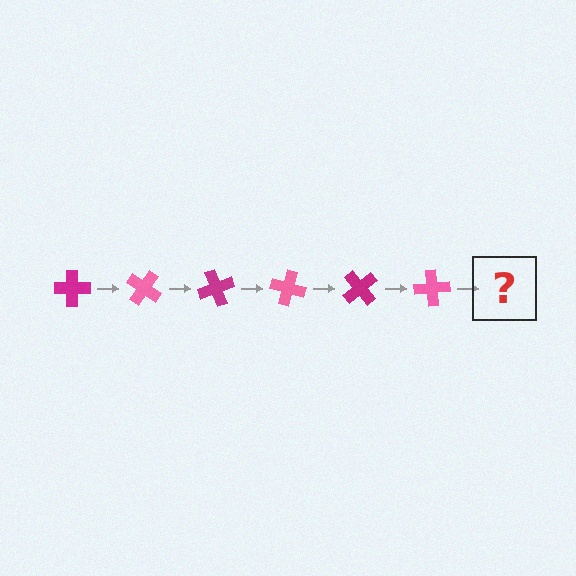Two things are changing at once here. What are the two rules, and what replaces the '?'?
The two rules are that it rotates 35 degrees each step and the color cycles through magenta and pink. The '?' should be a magenta cross, rotated 210 degrees from the start.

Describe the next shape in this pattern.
It should be a magenta cross, rotated 210 degrees from the start.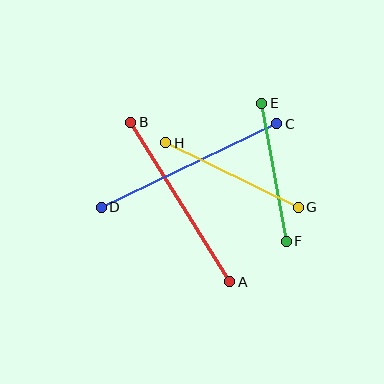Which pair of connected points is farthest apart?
Points C and D are farthest apart.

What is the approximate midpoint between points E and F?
The midpoint is at approximately (274, 172) pixels.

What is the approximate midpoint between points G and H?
The midpoint is at approximately (232, 175) pixels.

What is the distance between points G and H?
The distance is approximately 148 pixels.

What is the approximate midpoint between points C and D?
The midpoint is at approximately (189, 165) pixels.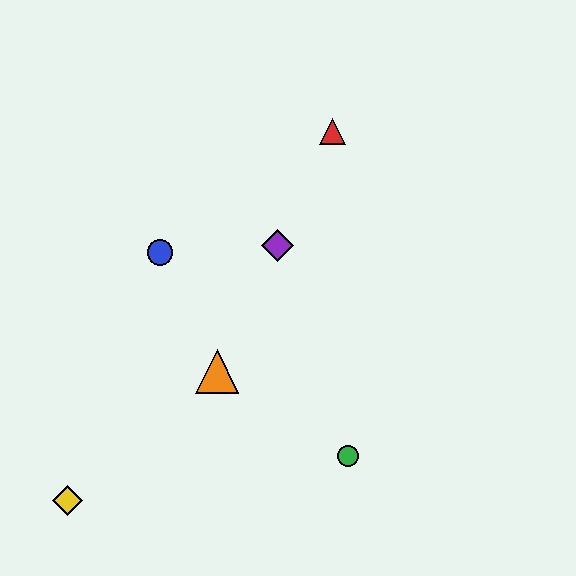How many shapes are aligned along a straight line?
3 shapes (the red triangle, the purple diamond, the orange triangle) are aligned along a straight line.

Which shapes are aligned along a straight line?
The red triangle, the purple diamond, the orange triangle are aligned along a straight line.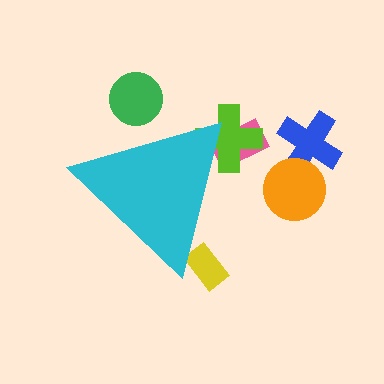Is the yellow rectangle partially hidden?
Yes, the yellow rectangle is partially hidden behind the cyan triangle.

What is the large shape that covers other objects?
A cyan triangle.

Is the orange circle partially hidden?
No, the orange circle is fully visible.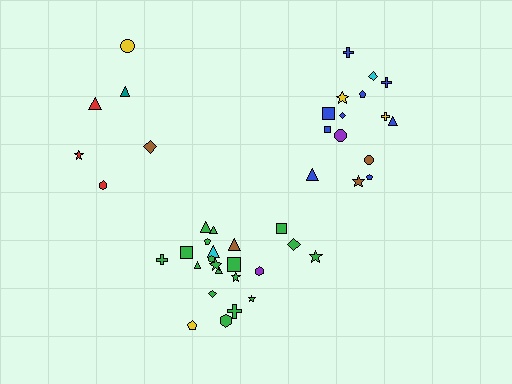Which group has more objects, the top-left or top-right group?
The top-right group.